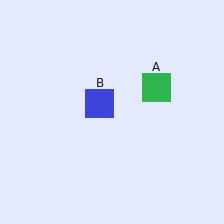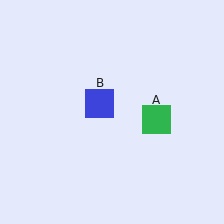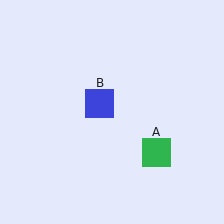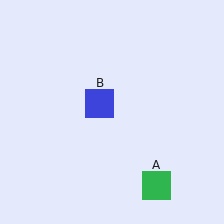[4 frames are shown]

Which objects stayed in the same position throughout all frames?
Blue square (object B) remained stationary.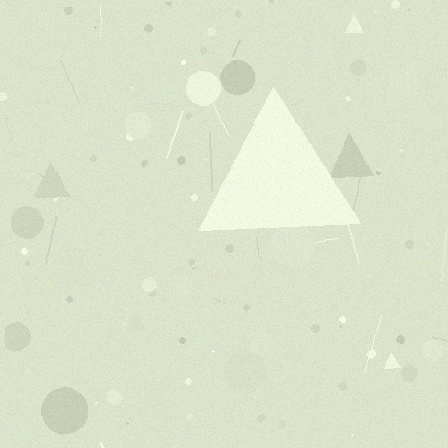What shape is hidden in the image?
A triangle is hidden in the image.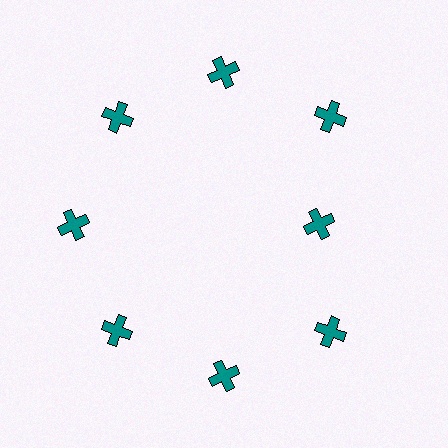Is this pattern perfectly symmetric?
No. The 8 teal crosses are arranged in a ring, but one element near the 3 o'clock position is pulled inward toward the center, breaking the 8-fold rotational symmetry.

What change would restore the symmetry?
The symmetry would be restored by moving it outward, back onto the ring so that all 8 crosses sit at equal angles and equal distance from the center.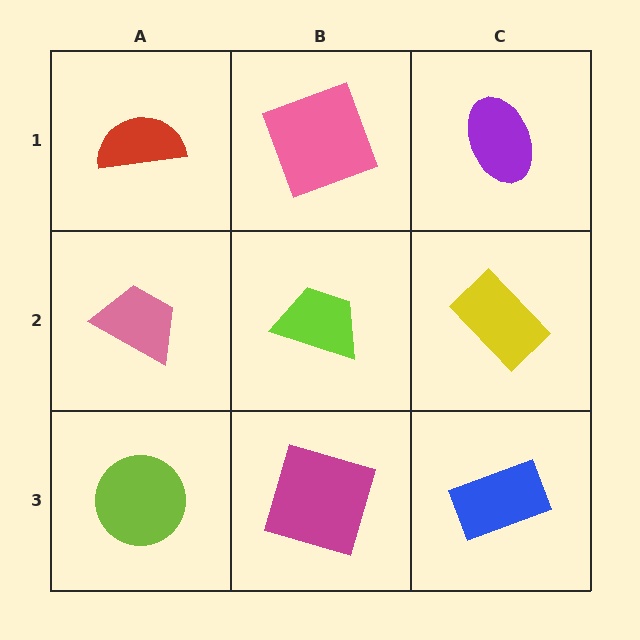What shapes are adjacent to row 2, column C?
A purple ellipse (row 1, column C), a blue rectangle (row 3, column C), a lime trapezoid (row 2, column B).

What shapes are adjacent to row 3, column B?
A lime trapezoid (row 2, column B), a lime circle (row 3, column A), a blue rectangle (row 3, column C).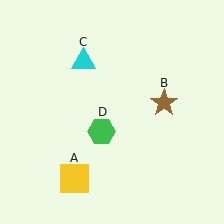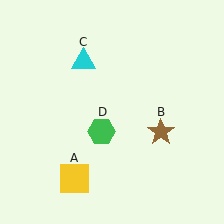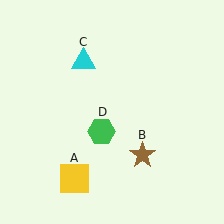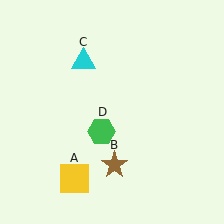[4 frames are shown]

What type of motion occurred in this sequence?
The brown star (object B) rotated clockwise around the center of the scene.